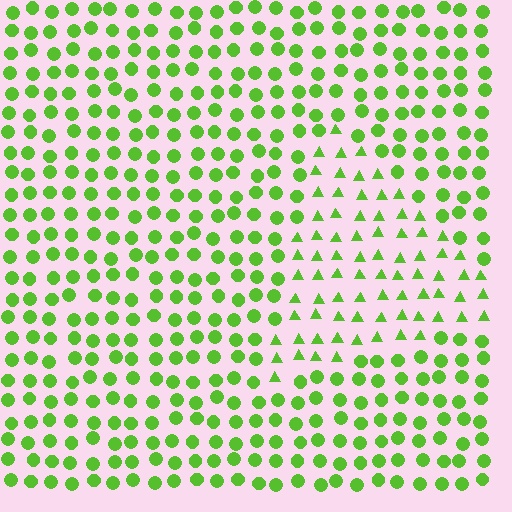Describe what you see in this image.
The image is filled with small lime elements arranged in a uniform grid. A triangle-shaped region contains triangles, while the surrounding area contains circles. The boundary is defined purely by the change in element shape.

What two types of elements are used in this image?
The image uses triangles inside the triangle region and circles outside it.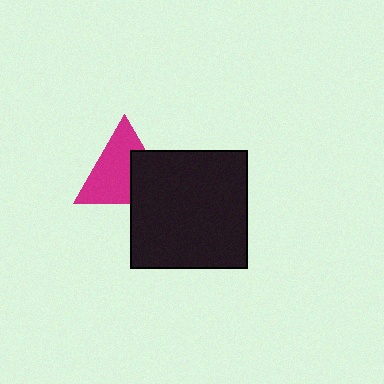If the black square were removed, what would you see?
You would see the complete magenta triangle.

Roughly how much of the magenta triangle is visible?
About half of it is visible (roughly 63%).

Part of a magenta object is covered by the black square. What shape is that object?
It is a triangle.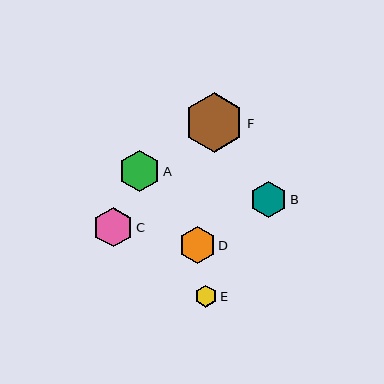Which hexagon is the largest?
Hexagon F is the largest with a size of approximately 59 pixels.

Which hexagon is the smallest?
Hexagon E is the smallest with a size of approximately 22 pixels.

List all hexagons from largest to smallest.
From largest to smallest: F, A, C, D, B, E.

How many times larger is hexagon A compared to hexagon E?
Hexagon A is approximately 1.9 times the size of hexagon E.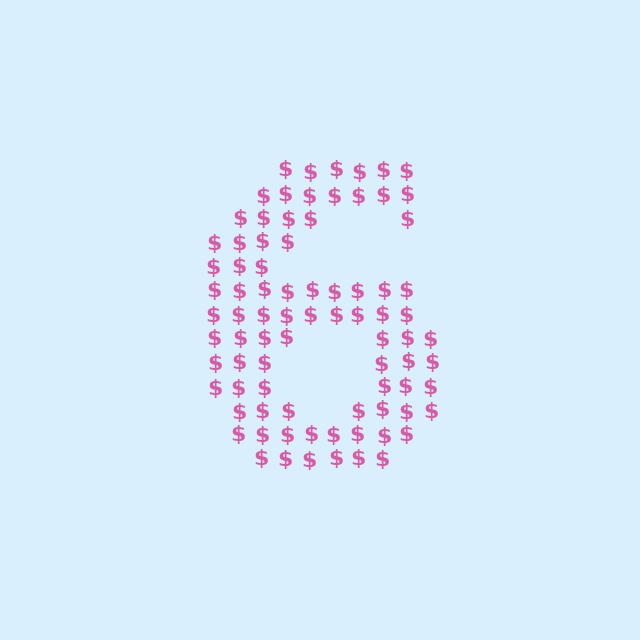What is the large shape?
The large shape is the digit 6.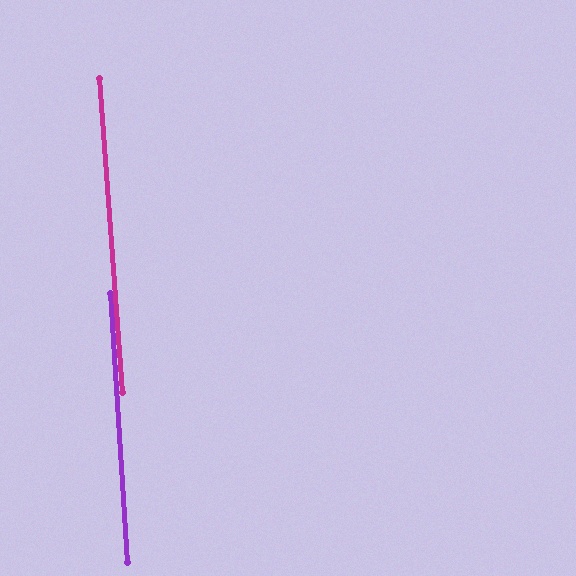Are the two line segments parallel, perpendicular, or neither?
Parallel — their directions differ by only 0.6°.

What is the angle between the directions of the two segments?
Approximately 1 degree.